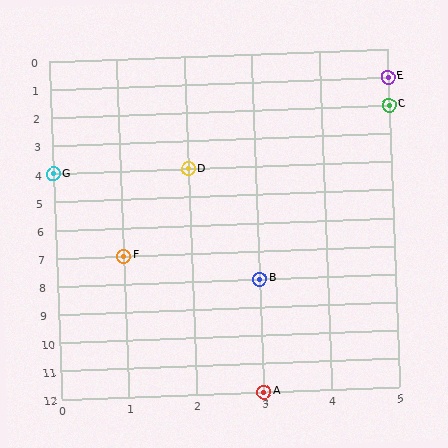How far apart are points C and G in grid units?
Points C and G are 5 columns and 2 rows apart (about 5.4 grid units diagonally).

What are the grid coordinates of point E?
Point E is at grid coordinates (5, 1).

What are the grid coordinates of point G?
Point G is at grid coordinates (0, 4).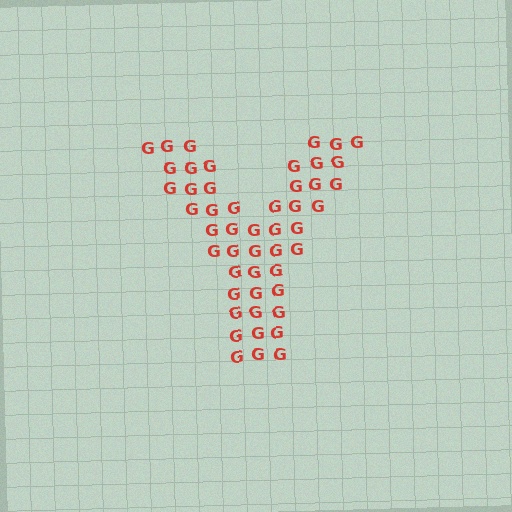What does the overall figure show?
The overall figure shows the letter Y.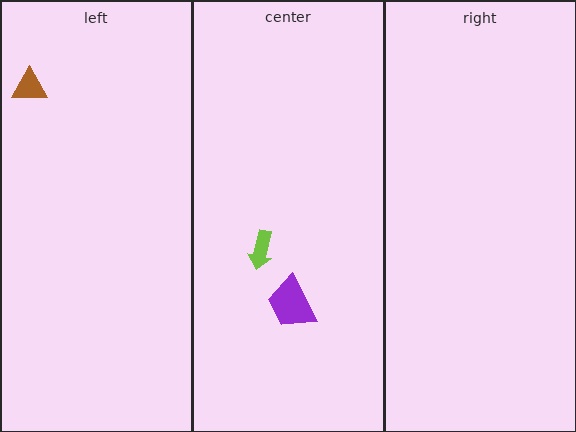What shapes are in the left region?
The brown triangle.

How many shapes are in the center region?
2.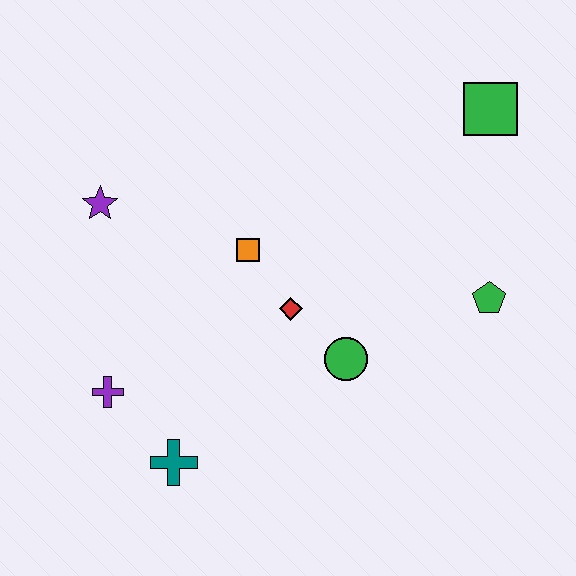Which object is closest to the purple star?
The orange square is closest to the purple star.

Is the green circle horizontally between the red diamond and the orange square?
No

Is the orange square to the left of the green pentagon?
Yes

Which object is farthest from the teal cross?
The green square is farthest from the teal cross.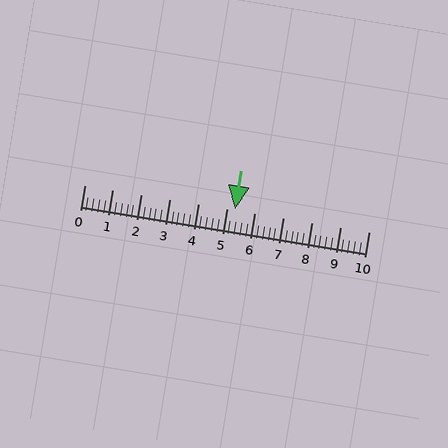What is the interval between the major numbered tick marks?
The major tick marks are spaced 1 units apart.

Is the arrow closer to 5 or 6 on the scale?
The arrow is closer to 5.